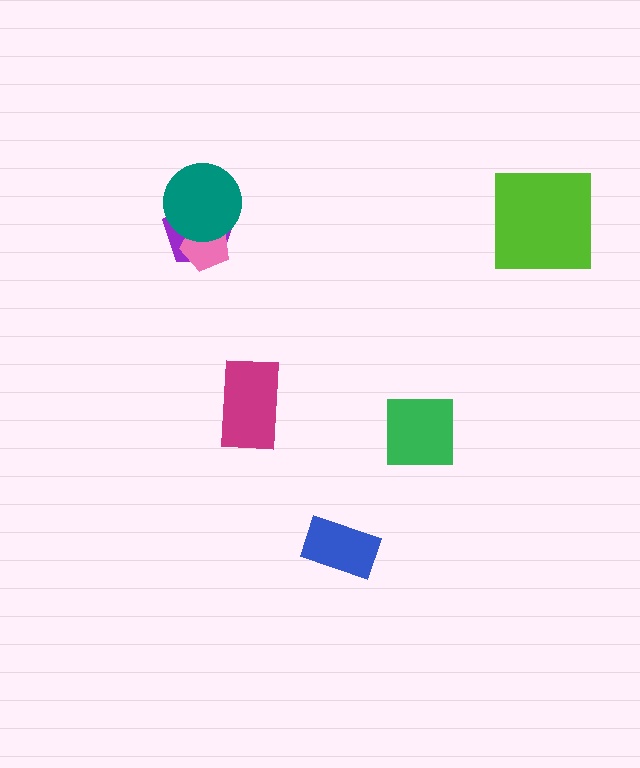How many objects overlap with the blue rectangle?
0 objects overlap with the blue rectangle.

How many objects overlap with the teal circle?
2 objects overlap with the teal circle.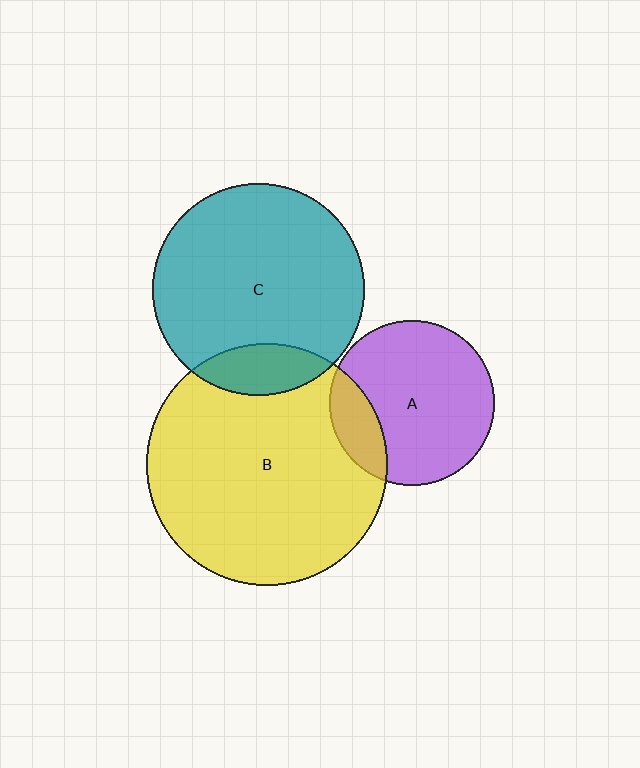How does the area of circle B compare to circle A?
Approximately 2.1 times.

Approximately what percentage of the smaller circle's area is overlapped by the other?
Approximately 15%.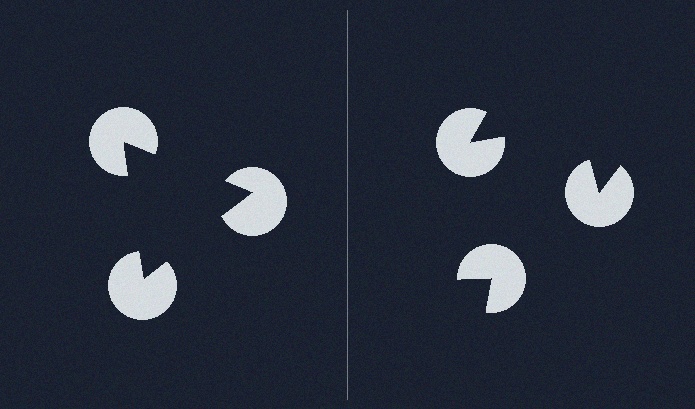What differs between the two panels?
The pac-man discs are positioned identically on both sides; only the wedge orientations differ. On the left they align to a triangle; on the right they are misaligned.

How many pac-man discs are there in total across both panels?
6 — 3 on each side.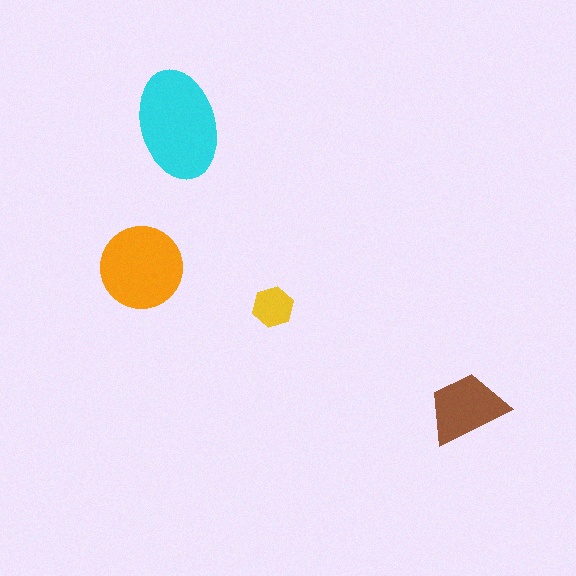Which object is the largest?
The cyan ellipse.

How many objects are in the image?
There are 4 objects in the image.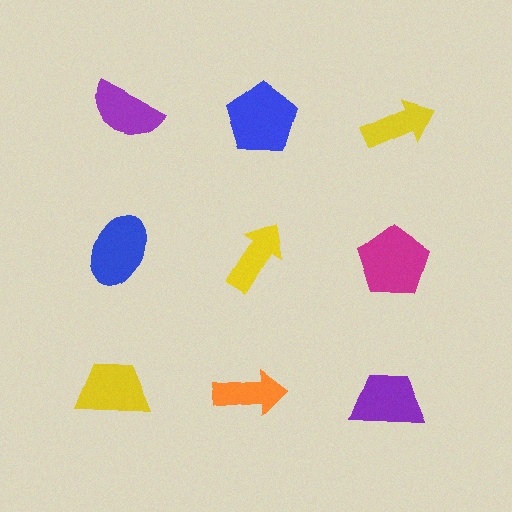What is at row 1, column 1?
A purple semicircle.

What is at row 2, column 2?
A yellow arrow.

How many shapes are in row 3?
3 shapes.